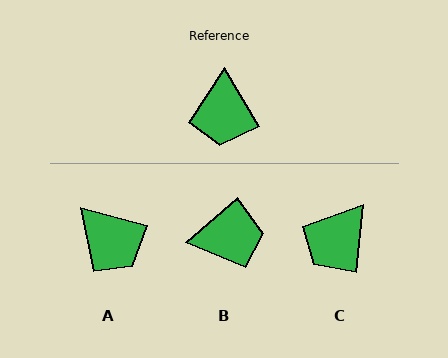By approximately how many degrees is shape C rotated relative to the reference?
Approximately 37 degrees clockwise.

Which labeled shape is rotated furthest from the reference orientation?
B, about 100 degrees away.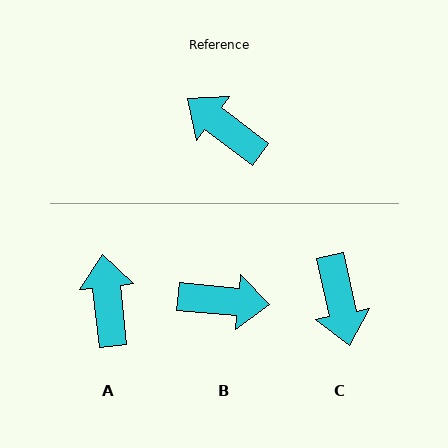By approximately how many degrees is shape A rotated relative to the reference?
Approximately 46 degrees clockwise.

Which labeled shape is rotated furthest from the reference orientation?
B, about 148 degrees away.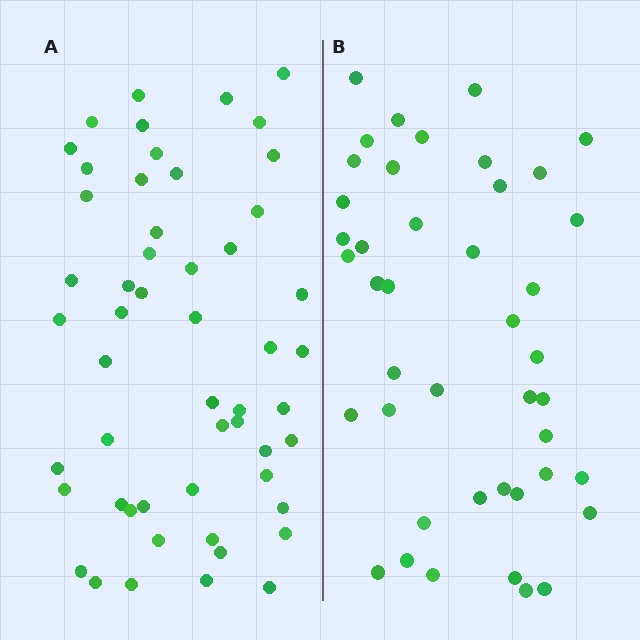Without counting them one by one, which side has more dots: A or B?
Region A (the left region) has more dots.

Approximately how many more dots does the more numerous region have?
Region A has roughly 10 or so more dots than region B.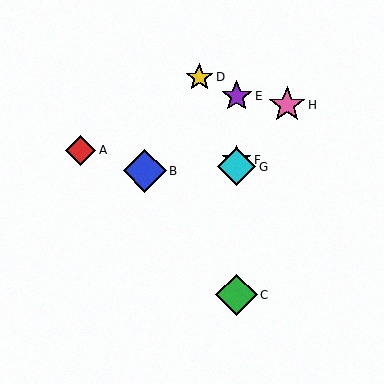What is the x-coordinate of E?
Object E is at x≈237.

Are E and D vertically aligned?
No, E is at x≈237 and D is at x≈199.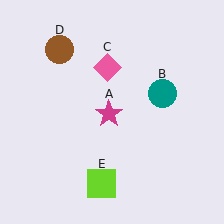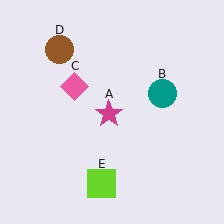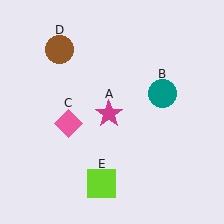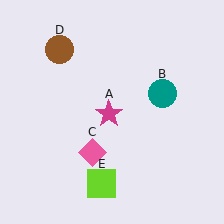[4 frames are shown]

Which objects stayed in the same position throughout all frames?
Magenta star (object A) and teal circle (object B) and brown circle (object D) and lime square (object E) remained stationary.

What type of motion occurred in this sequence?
The pink diamond (object C) rotated counterclockwise around the center of the scene.